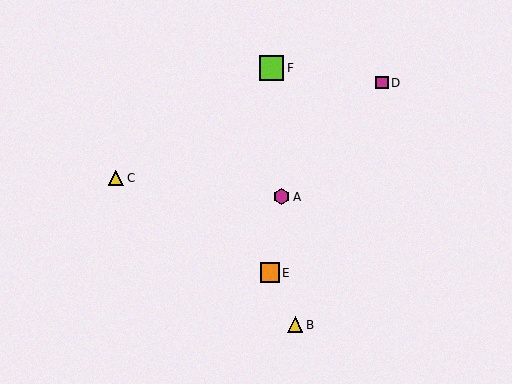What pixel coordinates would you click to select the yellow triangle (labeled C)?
Click at (116, 178) to select the yellow triangle C.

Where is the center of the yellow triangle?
The center of the yellow triangle is at (295, 325).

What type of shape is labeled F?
Shape F is a lime square.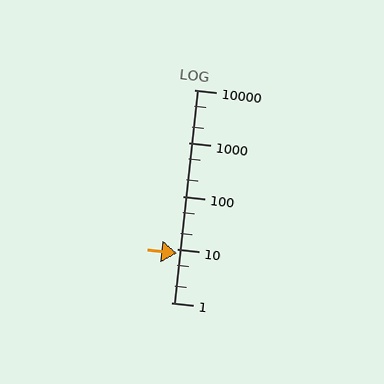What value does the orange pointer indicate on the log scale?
The pointer indicates approximately 8.3.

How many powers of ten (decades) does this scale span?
The scale spans 4 decades, from 1 to 10000.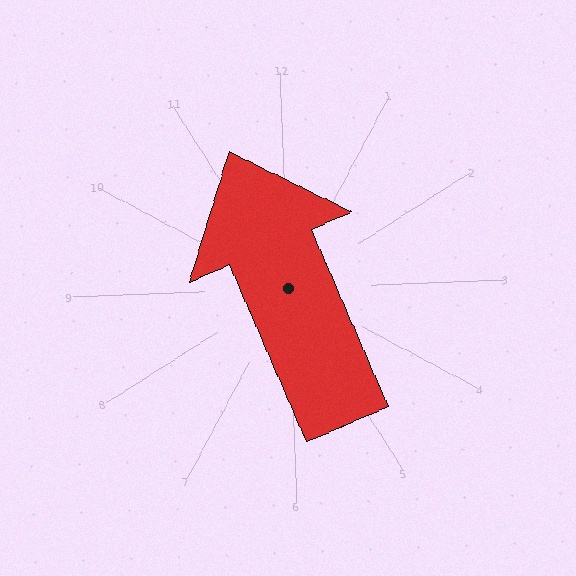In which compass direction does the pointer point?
North.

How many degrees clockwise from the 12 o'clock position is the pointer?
Approximately 339 degrees.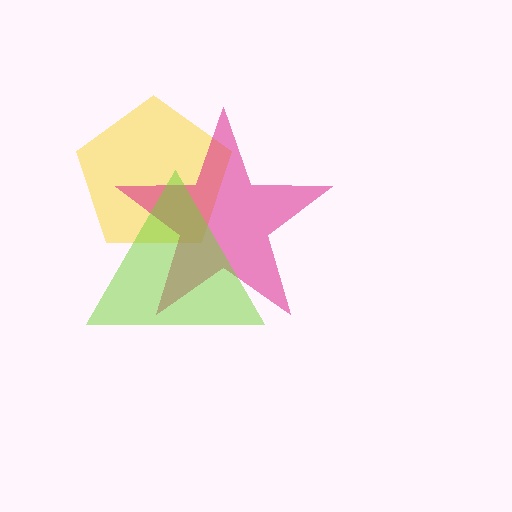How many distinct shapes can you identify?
There are 3 distinct shapes: a yellow pentagon, a magenta star, a lime triangle.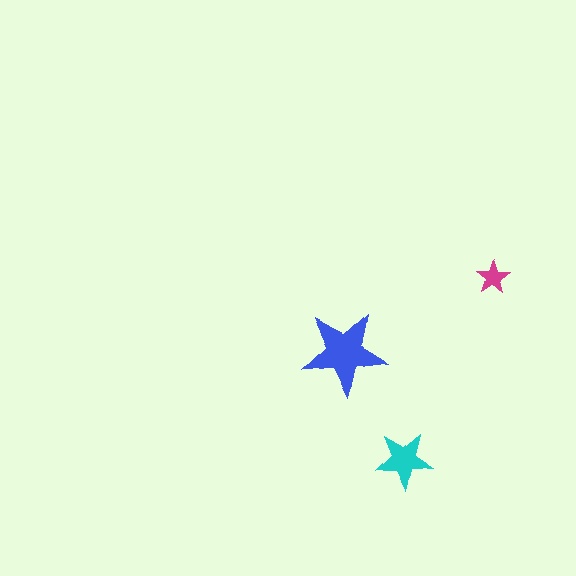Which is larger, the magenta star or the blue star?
The blue one.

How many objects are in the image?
There are 3 objects in the image.